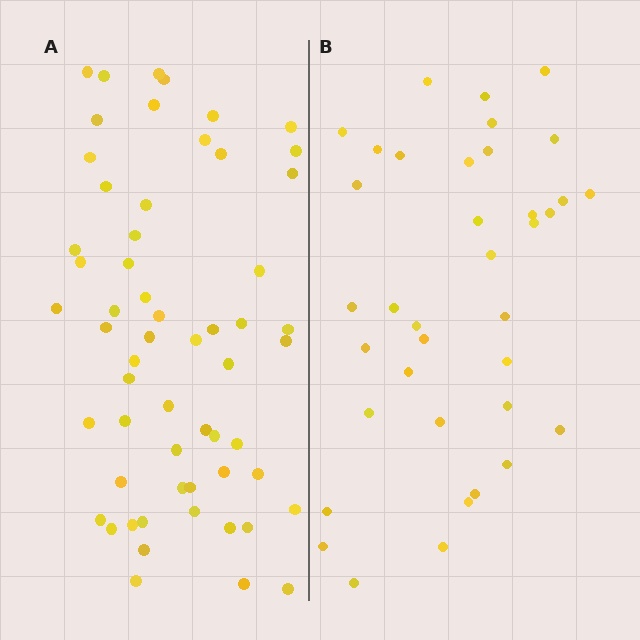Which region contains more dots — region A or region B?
Region A (the left region) has more dots.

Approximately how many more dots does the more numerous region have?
Region A has approximately 20 more dots than region B.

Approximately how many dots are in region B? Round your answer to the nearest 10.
About 40 dots. (The exact count is 37, which rounds to 40.)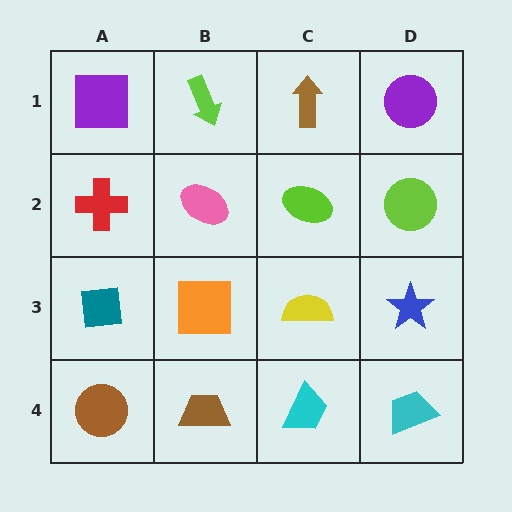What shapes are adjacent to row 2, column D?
A purple circle (row 1, column D), a blue star (row 3, column D), a lime ellipse (row 2, column C).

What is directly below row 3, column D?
A cyan trapezoid.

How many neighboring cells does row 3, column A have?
3.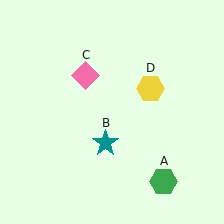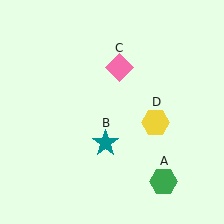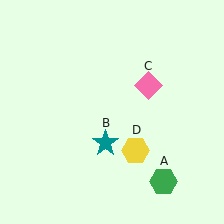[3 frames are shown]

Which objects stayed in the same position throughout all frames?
Green hexagon (object A) and teal star (object B) remained stationary.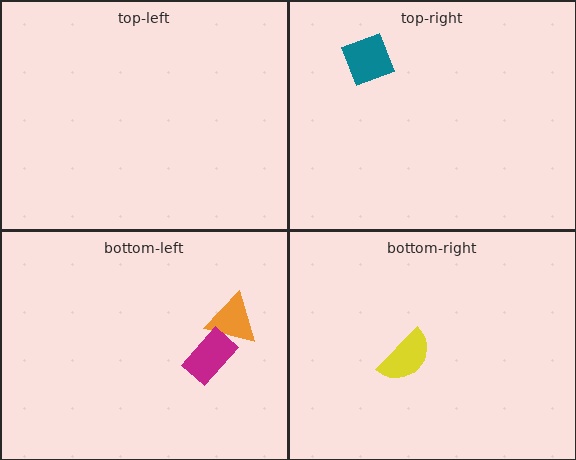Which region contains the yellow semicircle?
The bottom-right region.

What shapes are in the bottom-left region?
The orange triangle, the magenta rectangle.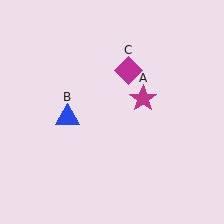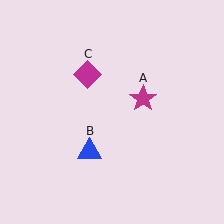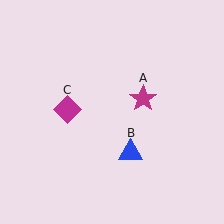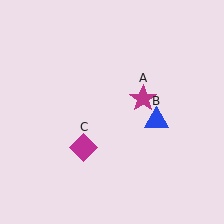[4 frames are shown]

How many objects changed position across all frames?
2 objects changed position: blue triangle (object B), magenta diamond (object C).